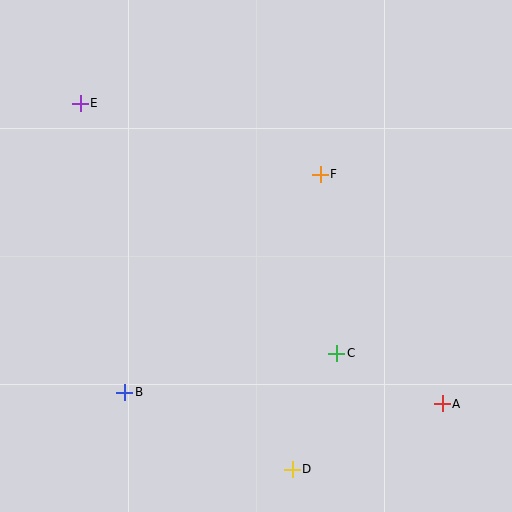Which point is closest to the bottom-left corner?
Point B is closest to the bottom-left corner.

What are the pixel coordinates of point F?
Point F is at (320, 175).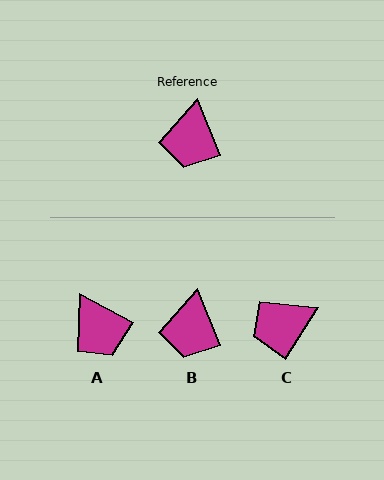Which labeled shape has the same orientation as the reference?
B.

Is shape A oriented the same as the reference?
No, it is off by about 39 degrees.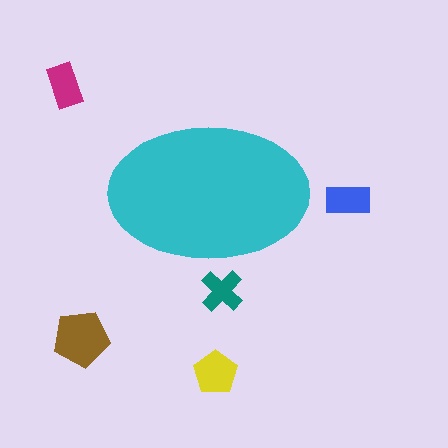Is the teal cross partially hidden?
Yes, the teal cross is partially hidden behind the cyan ellipse.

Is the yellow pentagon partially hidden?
No, the yellow pentagon is fully visible.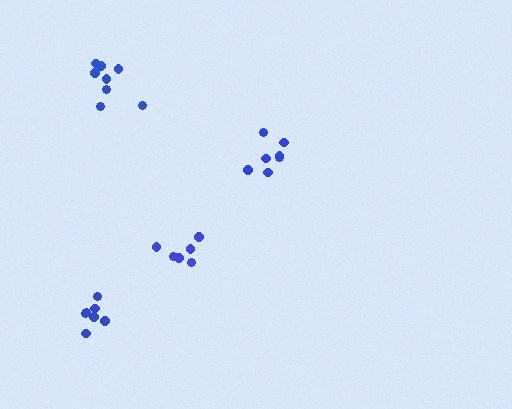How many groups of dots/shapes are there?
There are 4 groups.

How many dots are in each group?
Group 1: 7 dots, Group 2: 6 dots, Group 3: 7 dots, Group 4: 8 dots (28 total).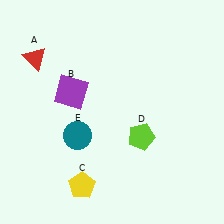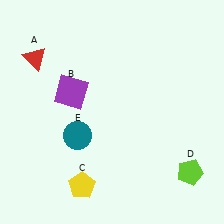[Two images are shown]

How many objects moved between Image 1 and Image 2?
1 object moved between the two images.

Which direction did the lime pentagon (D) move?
The lime pentagon (D) moved right.